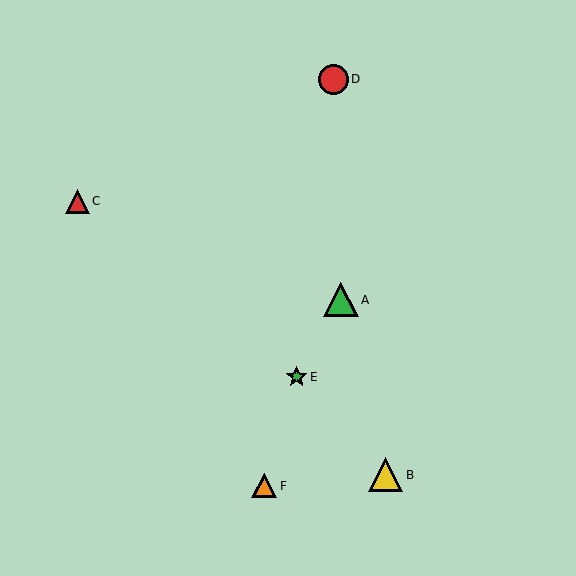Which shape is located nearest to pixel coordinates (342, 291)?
The green triangle (labeled A) at (341, 300) is nearest to that location.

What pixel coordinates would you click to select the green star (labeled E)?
Click at (297, 377) to select the green star E.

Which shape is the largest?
The yellow triangle (labeled B) is the largest.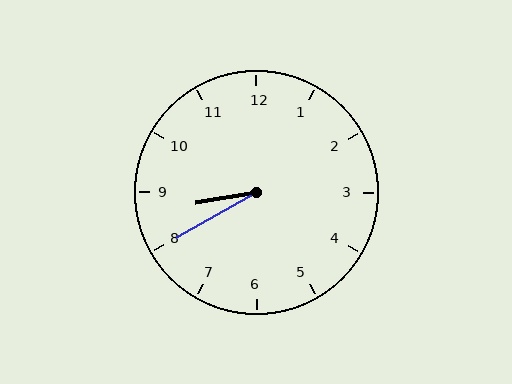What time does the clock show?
8:40.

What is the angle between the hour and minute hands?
Approximately 20 degrees.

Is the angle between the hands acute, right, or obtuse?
It is acute.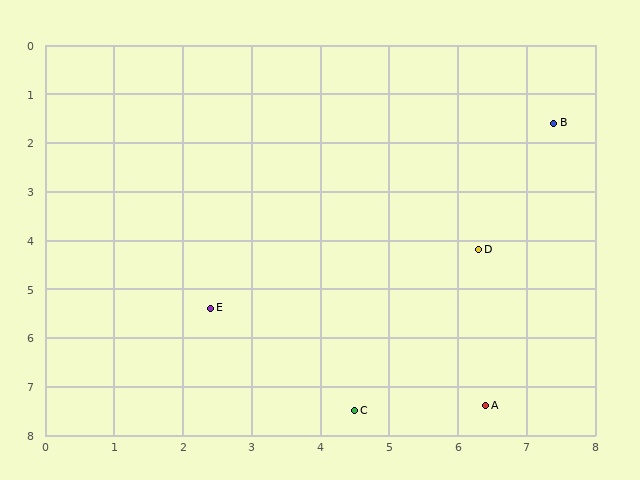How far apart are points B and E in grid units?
Points B and E are about 6.3 grid units apart.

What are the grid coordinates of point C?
Point C is at approximately (4.5, 7.5).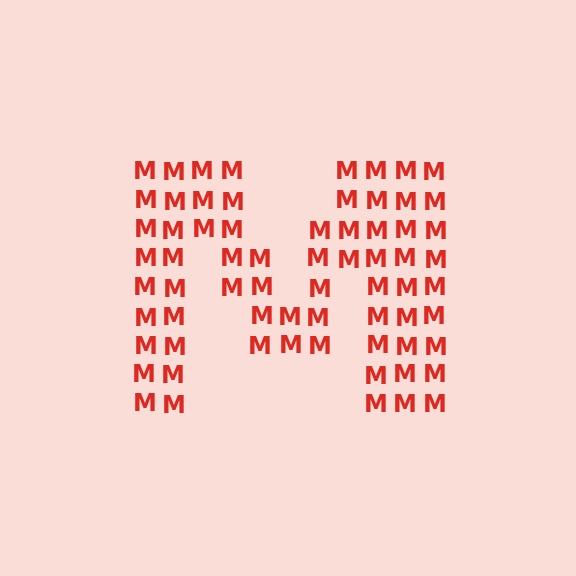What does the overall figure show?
The overall figure shows the letter M.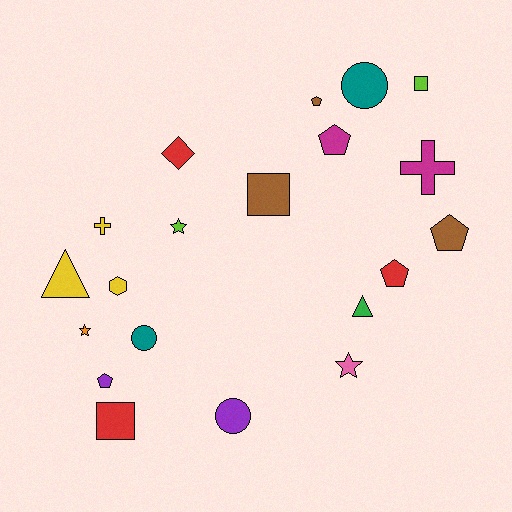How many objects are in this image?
There are 20 objects.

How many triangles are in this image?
There are 2 triangles.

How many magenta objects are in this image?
There are 2 magenta objects.